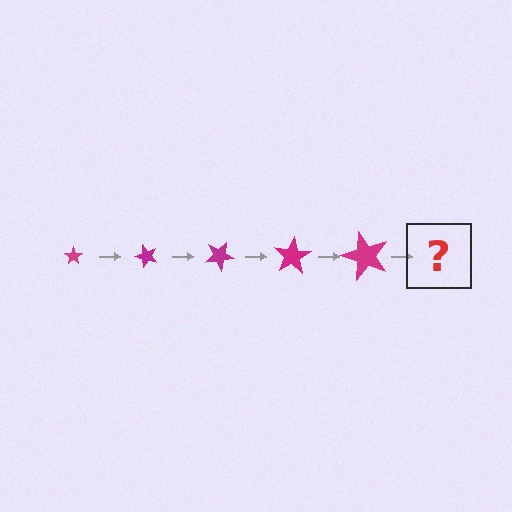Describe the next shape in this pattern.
It should be a star, larger than the previous one and rotated 250 degrees from the start.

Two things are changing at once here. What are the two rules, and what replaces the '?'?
The two rules are that the star grows larger each step and it rotates 50 degrees each step. The '?' should be a star, larger than the previous one and rotated 250 degrees from the start.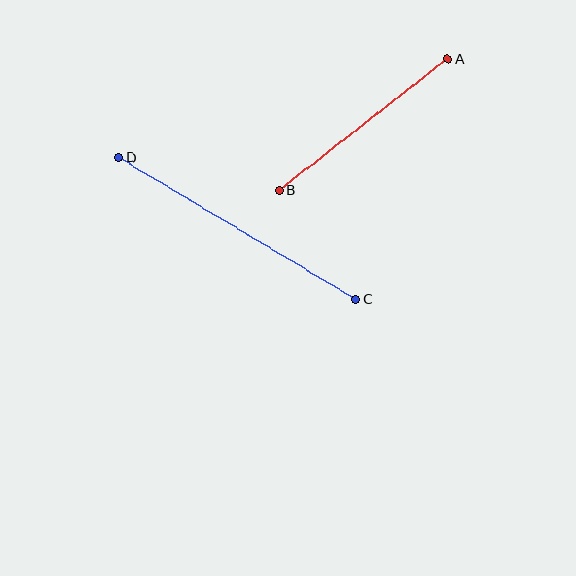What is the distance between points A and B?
The distance is approximately 213 pixels.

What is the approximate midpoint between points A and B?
The midpoint is at approximately (363, 124) pixels.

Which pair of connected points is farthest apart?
Points C and D are farthest apart.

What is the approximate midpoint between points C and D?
The midpoint is at approximately (237, 228) pixels.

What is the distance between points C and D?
The distance is approximately 276 pixels.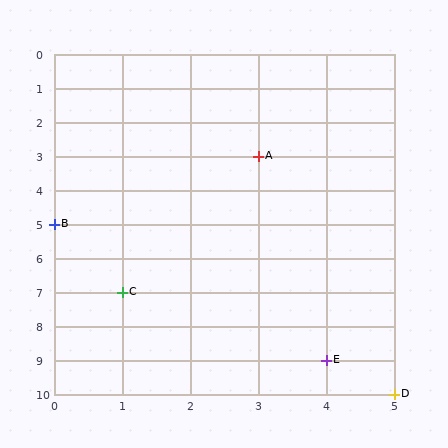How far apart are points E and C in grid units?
Points E and C are 3 columns and 2 rows apart (about 3.6 grid units diagonally).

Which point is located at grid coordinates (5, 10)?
Point D is at (5, 10).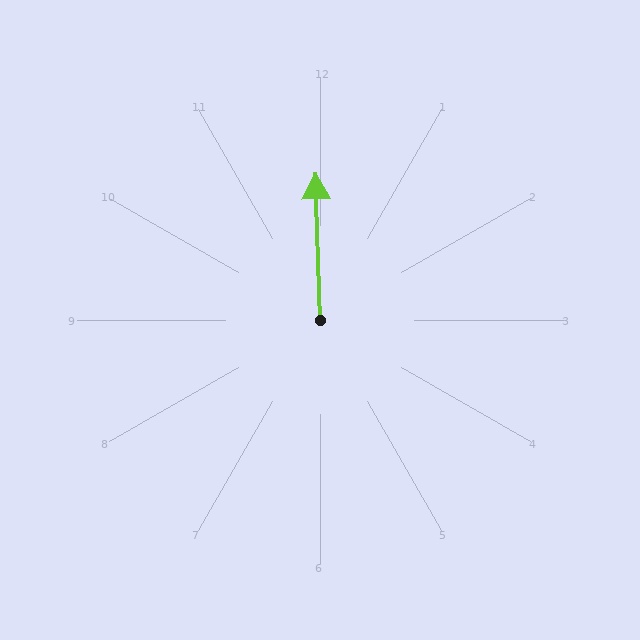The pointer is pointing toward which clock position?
Roughly 12 o'clock.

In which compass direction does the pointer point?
North.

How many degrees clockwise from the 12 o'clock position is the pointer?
Approximately 358 degrees.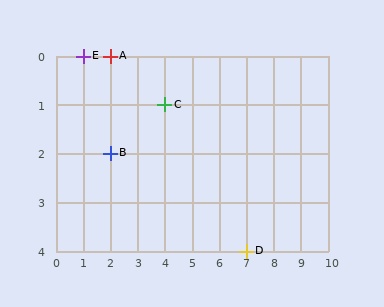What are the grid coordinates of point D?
Point D is at grid coordinates (7, 4).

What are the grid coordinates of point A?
Point A is at grid coordinates (2, 0).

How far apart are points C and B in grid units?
Points C and B are 2 columns and 1 row apart (about 2.2 grid units diagonally).